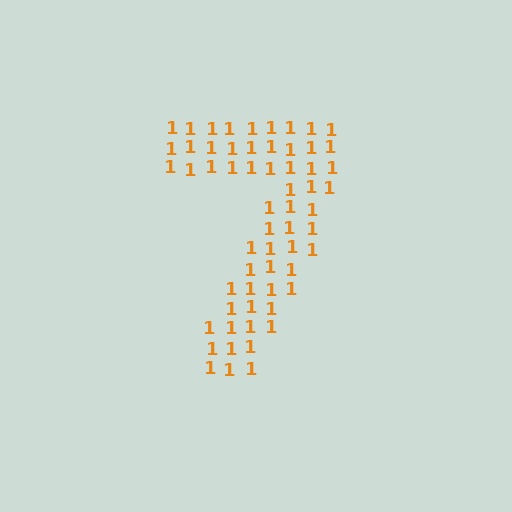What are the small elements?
The small elements are digit 1's.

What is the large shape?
The large shape is the digit 7.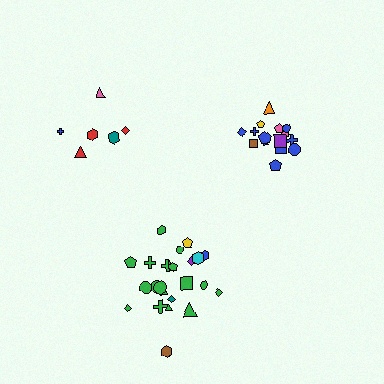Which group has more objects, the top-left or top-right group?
The top-right group.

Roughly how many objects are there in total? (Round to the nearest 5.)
Roughly 45 objects in total.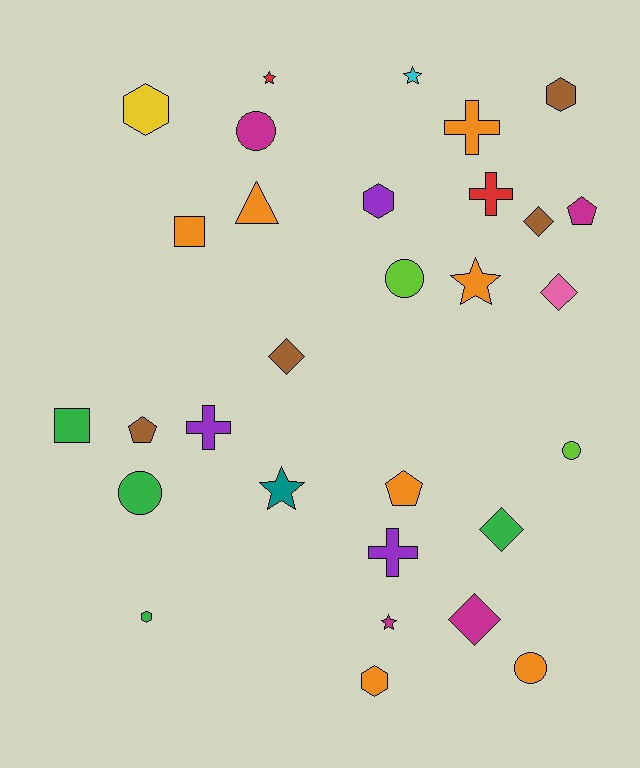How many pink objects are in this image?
There is 1 pink object.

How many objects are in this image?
There are 30 objects.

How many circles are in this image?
There are 5 circles.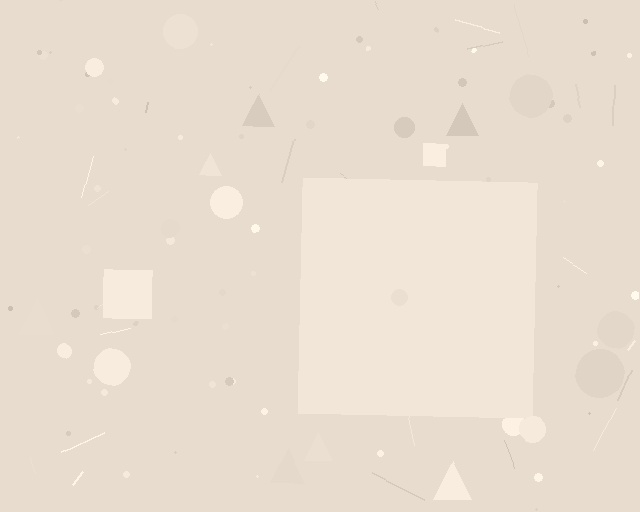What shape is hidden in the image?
A square is hidden in the image.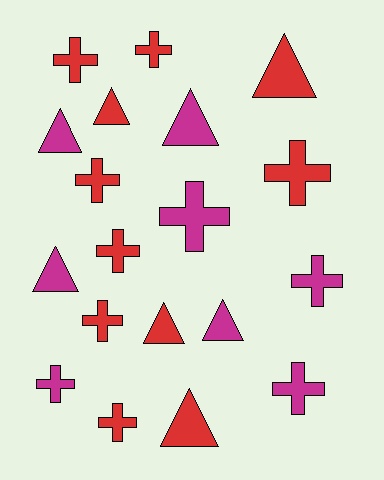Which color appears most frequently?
Red, with 11 objects.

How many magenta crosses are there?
There are 4 magenta crosses.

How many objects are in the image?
There are 19 objects.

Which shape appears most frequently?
Cross, with 11 objects.